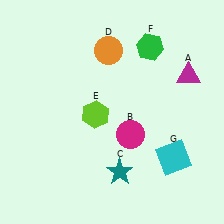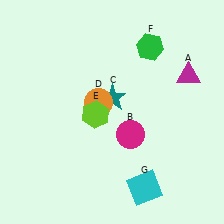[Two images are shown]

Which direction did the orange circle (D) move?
The orange circle (D) moved down.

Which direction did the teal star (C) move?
The teal star (C) moved up.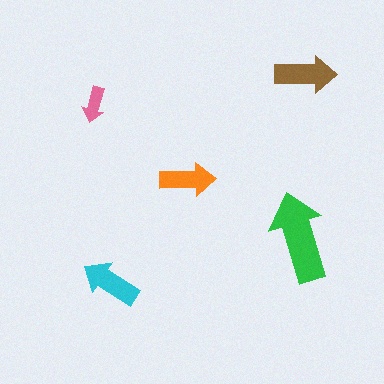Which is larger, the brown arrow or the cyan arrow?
The brown one.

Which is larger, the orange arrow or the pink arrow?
The orange one.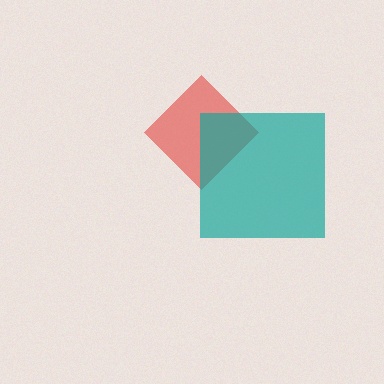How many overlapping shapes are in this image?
There are 2 overlapping shapes in the image.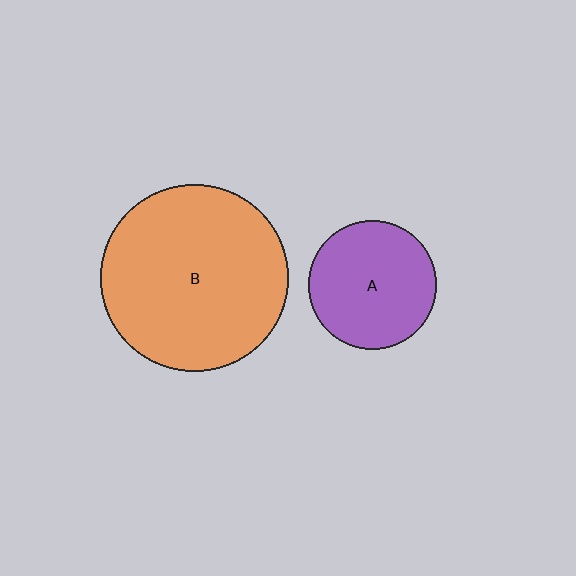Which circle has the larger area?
Circle B (orange).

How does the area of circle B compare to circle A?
Approximately 2.1 times.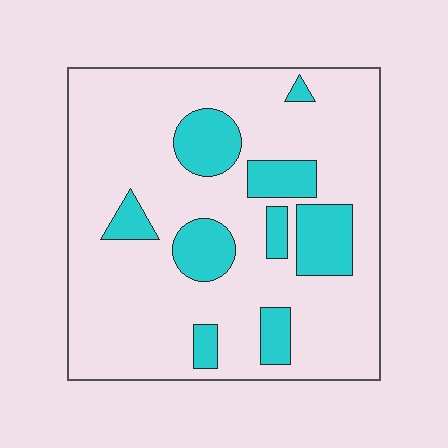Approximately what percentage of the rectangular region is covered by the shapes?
Approximately 20%.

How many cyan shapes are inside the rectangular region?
9.